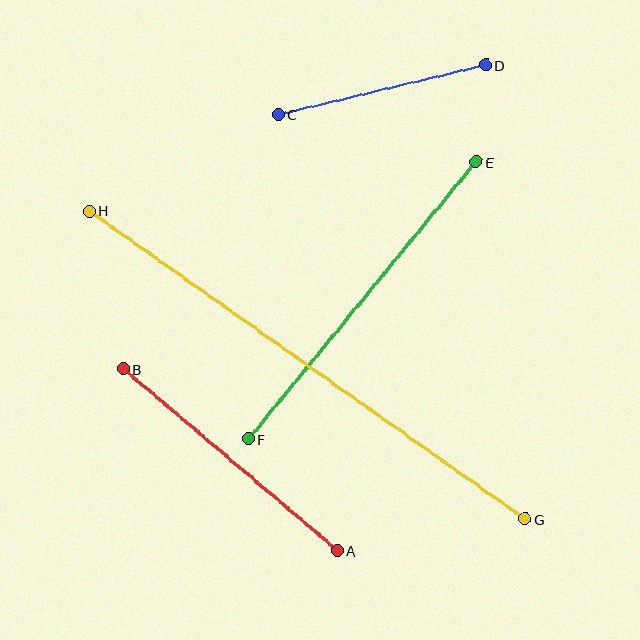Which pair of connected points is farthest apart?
Points G and H are farthest apart.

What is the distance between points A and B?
The distance is approximately 281 pixels.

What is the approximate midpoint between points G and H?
The midpoint is at approximately (307, 365) pixels.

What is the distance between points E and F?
The distance is approximately 359 pixels.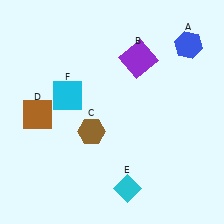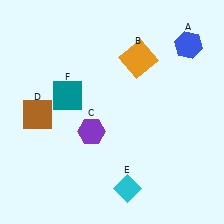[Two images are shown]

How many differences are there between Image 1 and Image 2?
There are 3 differences between the two images.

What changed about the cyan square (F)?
In Image 1, F is cyan. In Image 2, it changed to teal.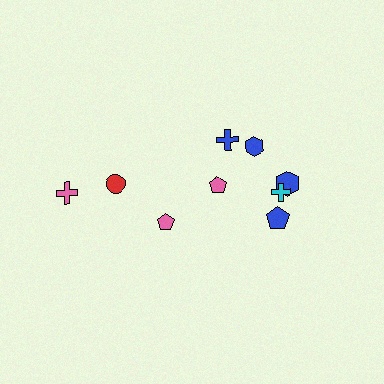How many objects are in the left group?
There are 3 objects.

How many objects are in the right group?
There are 6 objects.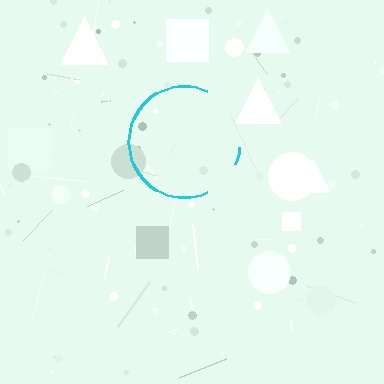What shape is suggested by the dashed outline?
The dashed outline suggests a circle.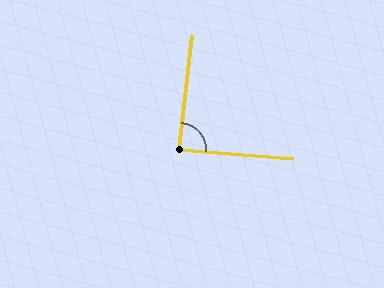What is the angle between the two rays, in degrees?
Approximately 88 degrees.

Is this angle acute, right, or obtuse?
It is approximately a right angle.